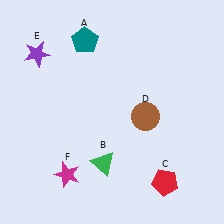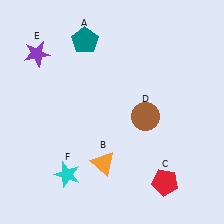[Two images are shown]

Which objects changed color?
B changed from green to orange. F changed from magenta to cyan.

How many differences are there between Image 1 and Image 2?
There are 2 differences between the two images.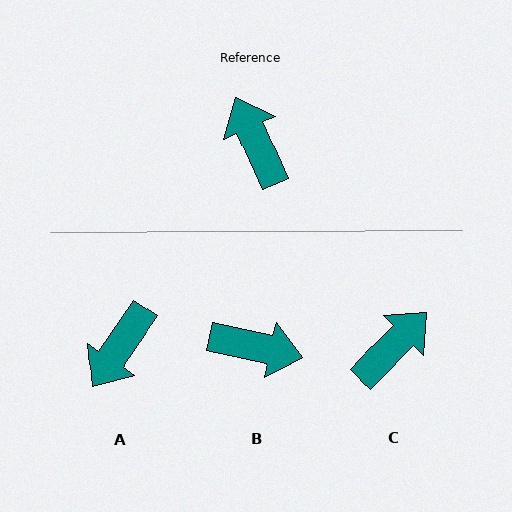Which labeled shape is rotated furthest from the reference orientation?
B, about 127 degrees away.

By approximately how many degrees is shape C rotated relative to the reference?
Approximately 69 degrees clockwise.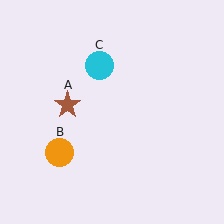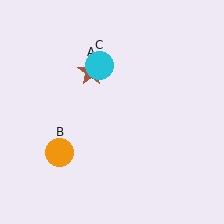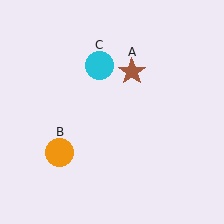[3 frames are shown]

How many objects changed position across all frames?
1 object changed position: brown star (object A).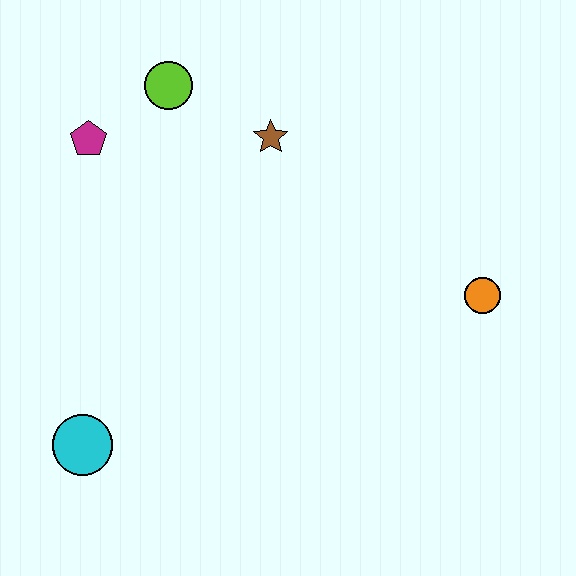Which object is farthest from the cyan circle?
The orange circle is farthest from the cyan circle.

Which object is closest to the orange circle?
The brown star is closest to the orange circle.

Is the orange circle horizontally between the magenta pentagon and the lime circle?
No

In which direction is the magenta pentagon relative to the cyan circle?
The magenta pentagon is above the cyan circle.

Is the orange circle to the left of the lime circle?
No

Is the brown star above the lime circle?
No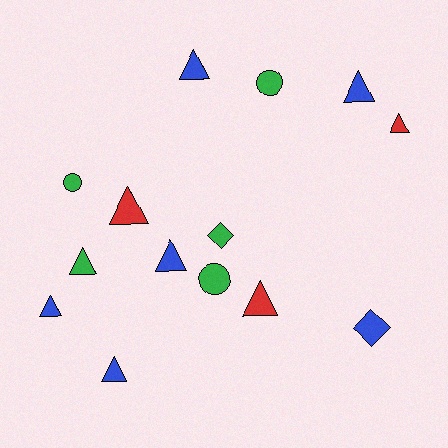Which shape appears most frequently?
Triangle, with 9 objects.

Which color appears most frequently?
Blue, with 6 objects.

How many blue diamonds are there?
There is 1 blue diamond.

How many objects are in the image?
There are 14 objects.